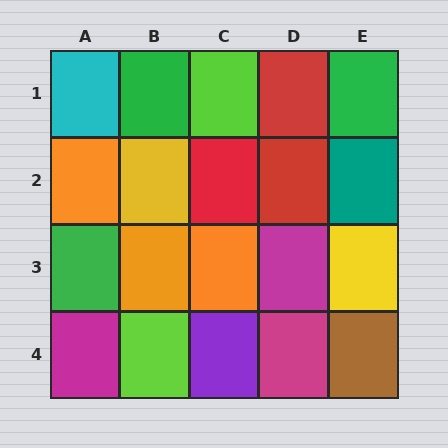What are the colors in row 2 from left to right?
Orange, yellow, red, red, teal.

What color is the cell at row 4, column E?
Brown.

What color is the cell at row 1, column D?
Red.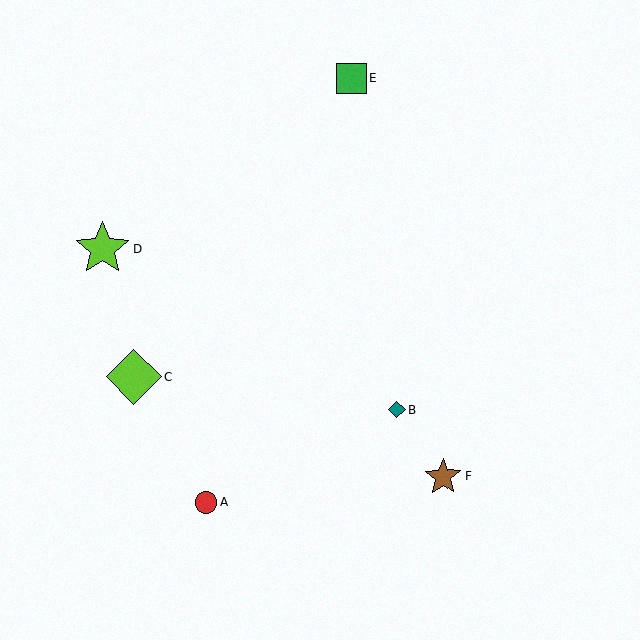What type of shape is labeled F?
Shape F is a brown star.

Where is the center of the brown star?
The center of the brown star is at (443, 477).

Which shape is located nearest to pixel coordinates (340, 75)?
The green square (labeled E) at (351, 78) is nearest to that location.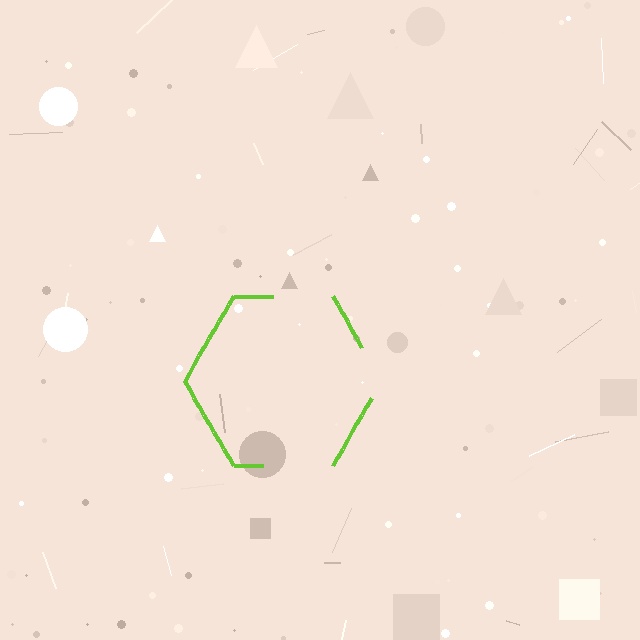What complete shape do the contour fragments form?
The contour fragments form a hexagon.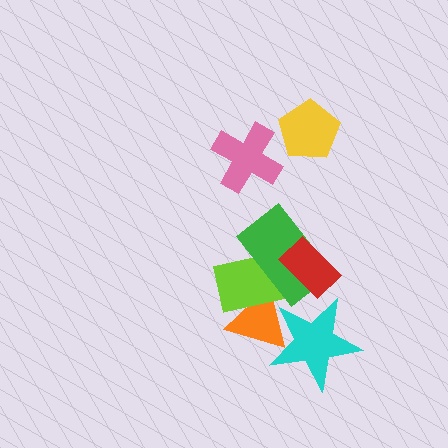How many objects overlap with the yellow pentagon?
0 objects overlap with the yellow pentagon.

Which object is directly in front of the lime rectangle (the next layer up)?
The green rectangle is directly in front of the lime rectangle.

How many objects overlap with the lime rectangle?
3 objects overlap with the lime rectangle.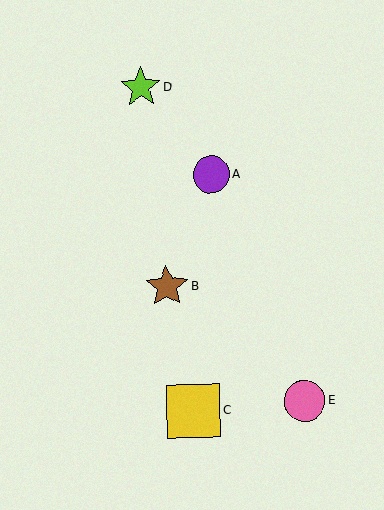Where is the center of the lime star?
The center of the lime star is at (141, 87).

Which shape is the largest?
The yellow square (labeled C) is the largest.